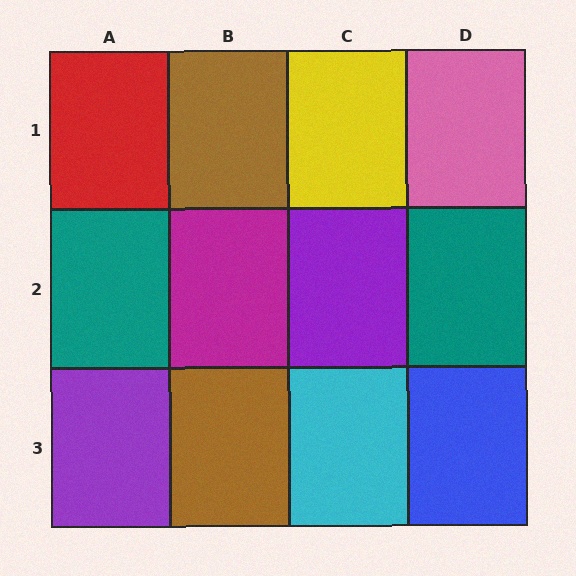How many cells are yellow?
1 cell is yellow.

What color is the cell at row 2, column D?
Teal.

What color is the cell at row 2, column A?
Teal.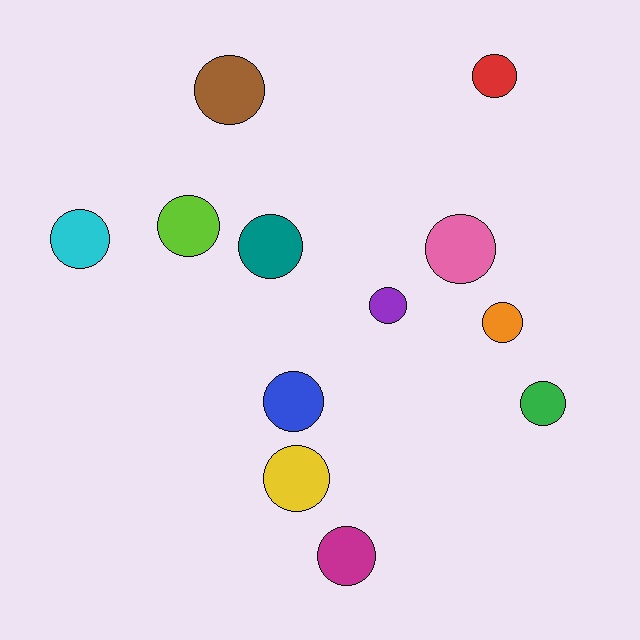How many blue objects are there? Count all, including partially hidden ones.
There is 1 blue object.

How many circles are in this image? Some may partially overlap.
There are 12 circles.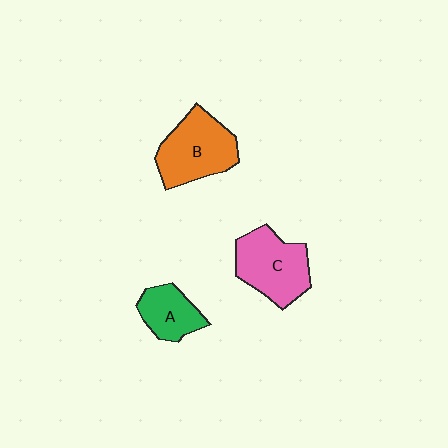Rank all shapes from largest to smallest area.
From largest to smallest: B (orange), C (pink), A (green).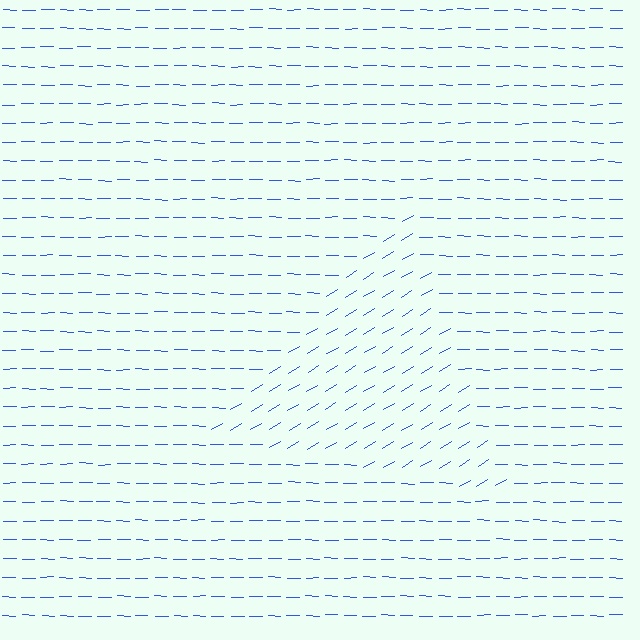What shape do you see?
I see a triangle.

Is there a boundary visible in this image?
Yes, there is a texture boundary formed by a change in line orientation.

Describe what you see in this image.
The image is filled with small blue line segments. A triangle region in the image has lines oriented differently from the surrounding lines, creating a visible texture boundary.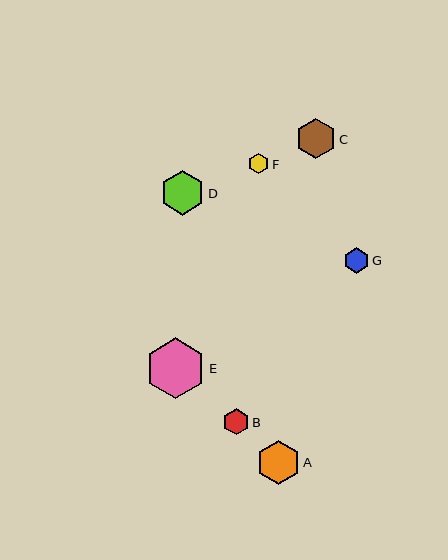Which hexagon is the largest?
Hexagon E is the largest with a size of approximately 61 pixels.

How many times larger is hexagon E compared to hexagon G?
Hexagon E is approximately 2.4 times the size of hexagon G.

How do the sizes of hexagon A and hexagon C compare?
Hexagon A and hexagon C are approximately the same size.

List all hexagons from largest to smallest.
From largest to smallest: E, D, A, C, B, G, F.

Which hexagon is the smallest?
Hexagon F is the smallest with a size of approximately 20 pixels.